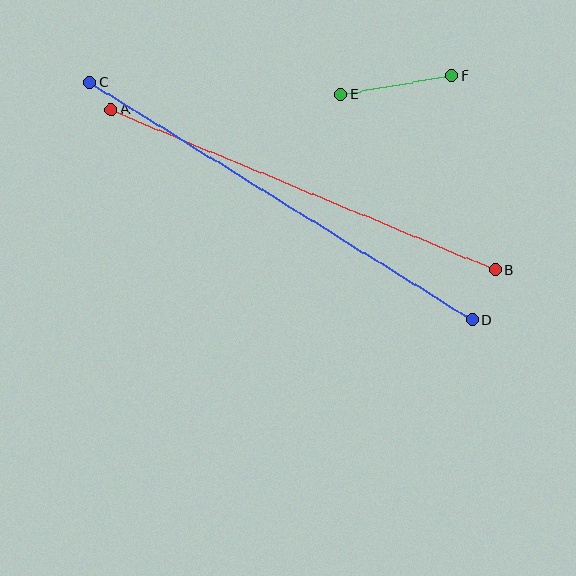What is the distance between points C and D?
The distance is approximately 450 pixels.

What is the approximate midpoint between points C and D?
The midpoint is at approximately (281, 201) pixels.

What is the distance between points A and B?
The distance is approximately 416 pixels.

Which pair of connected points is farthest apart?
Points C and D are farthest apart.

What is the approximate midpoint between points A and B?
The midpoint is at approximately (303, 190) pixels.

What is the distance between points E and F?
The distance is approximately 112 pixels.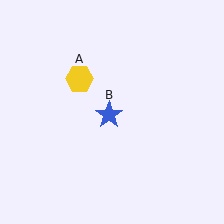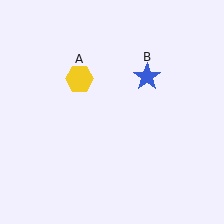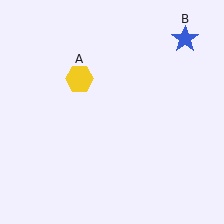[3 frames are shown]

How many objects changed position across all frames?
1 object changed position: blue star (object B).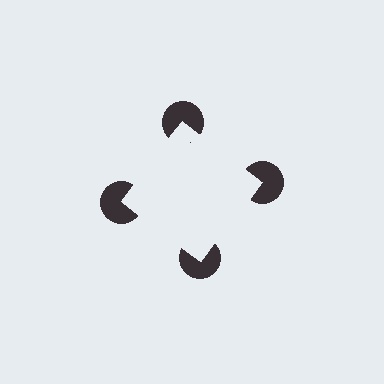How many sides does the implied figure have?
4 sides.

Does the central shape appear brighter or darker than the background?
It typically appears slightly brighter than the background, even though no actual brightness change is drawn.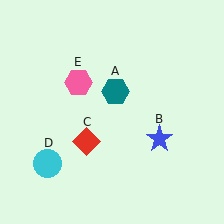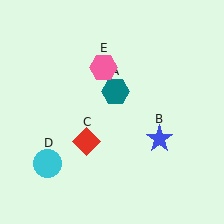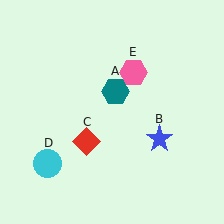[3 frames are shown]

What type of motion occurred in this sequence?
The pink hexagon (object E) rotated clockwise around the center of the scene.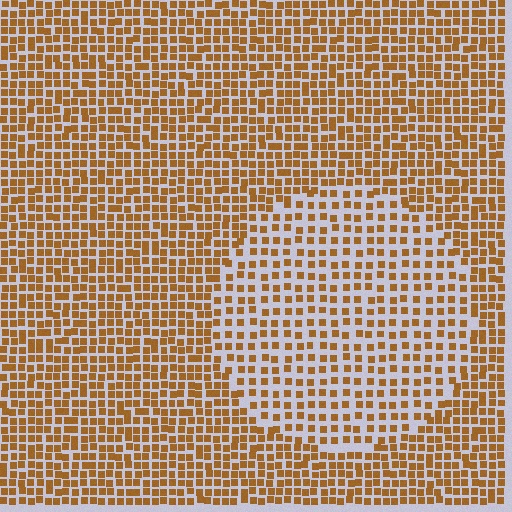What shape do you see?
I see a circle.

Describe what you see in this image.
The image contains small brown elements arranged at two different densities. A circle-shaped region is visible where the elements are less densely packed than the surrounding area.